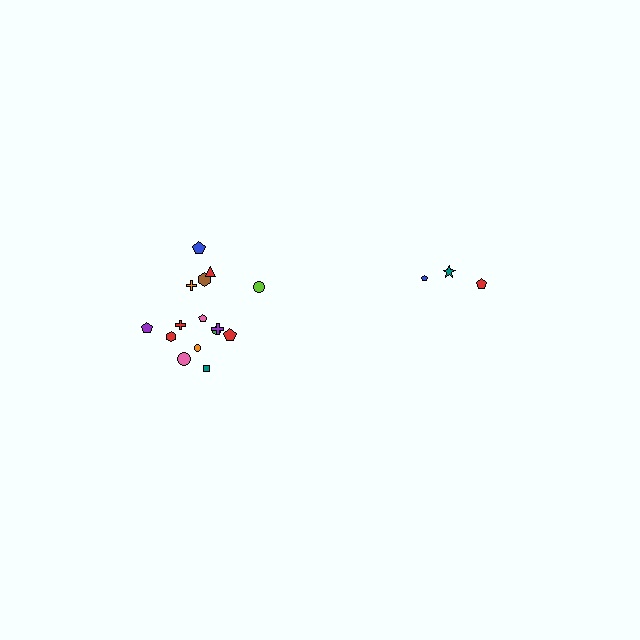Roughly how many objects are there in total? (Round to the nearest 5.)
Roughly 20 objects in total.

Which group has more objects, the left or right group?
The left group.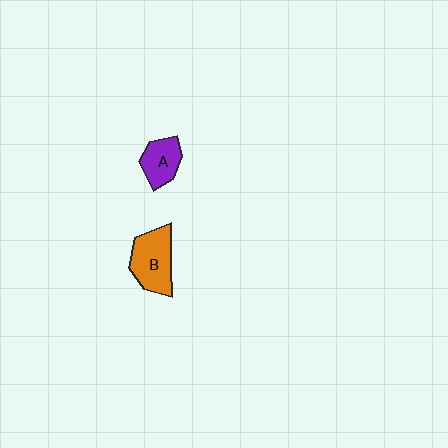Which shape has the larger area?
Shape B (orange).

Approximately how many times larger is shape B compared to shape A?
Approximately 1.5 times.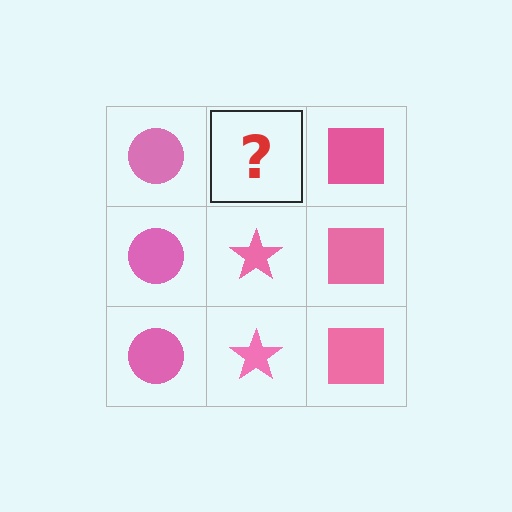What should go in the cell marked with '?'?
The missing cell should contain a pink star.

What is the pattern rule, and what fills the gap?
The rule is that each column has a consistent shape. The gap should be filled with a pink star.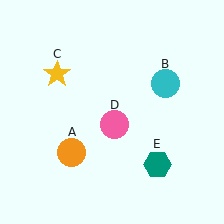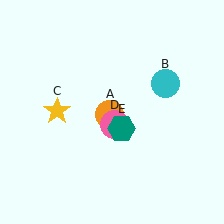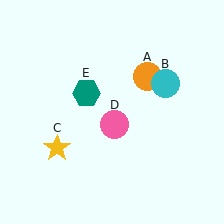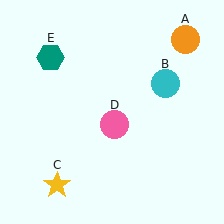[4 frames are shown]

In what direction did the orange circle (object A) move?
The orange circle (object A) moved up and to the right.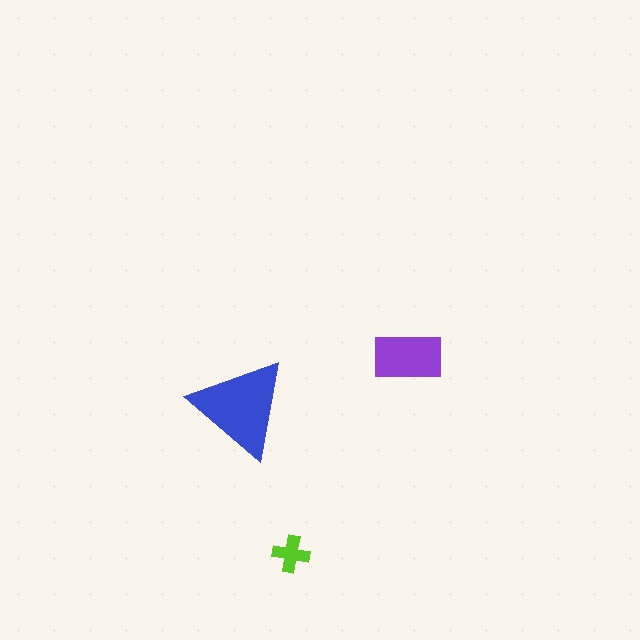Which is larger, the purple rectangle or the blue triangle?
The blue triangle.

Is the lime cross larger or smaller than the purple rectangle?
Smaller.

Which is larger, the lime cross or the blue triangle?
The blue triangle.